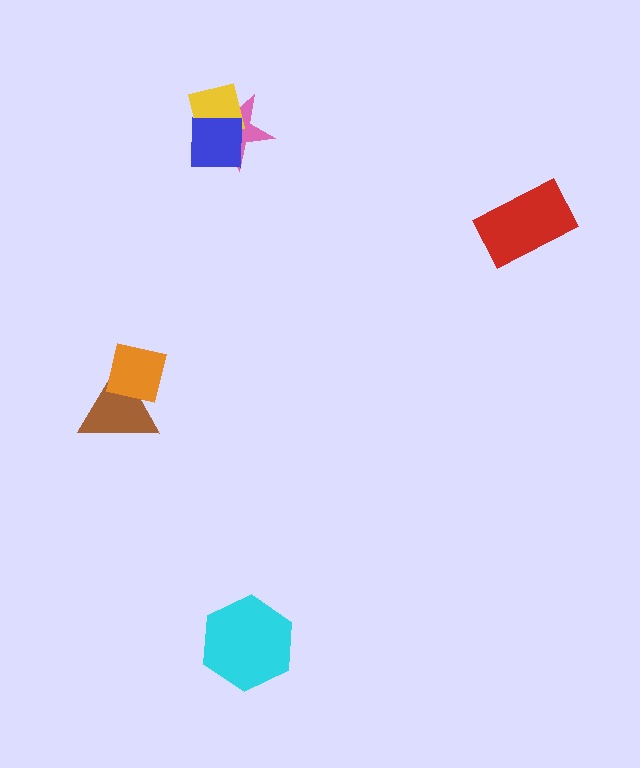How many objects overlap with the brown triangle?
1 object overlaps with the brown triangle.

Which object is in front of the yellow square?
The blue square is in front of the yellow square.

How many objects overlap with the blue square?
2 objects overlap with the blue square.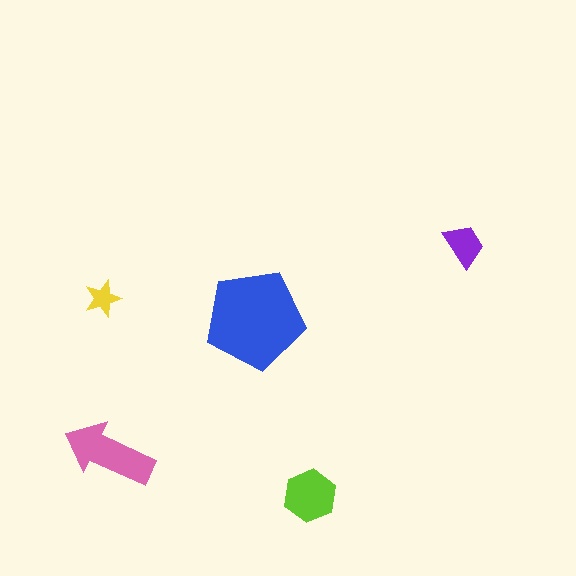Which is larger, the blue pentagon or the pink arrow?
The blue pentagon.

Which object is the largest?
The blue pentagon.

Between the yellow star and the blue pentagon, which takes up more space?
The blue pentagon.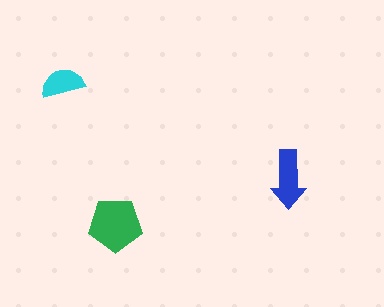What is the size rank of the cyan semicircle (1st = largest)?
3rd.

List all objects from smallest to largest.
The cyan semicircle, the blue arrow, the green pentagon.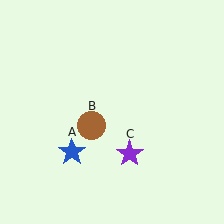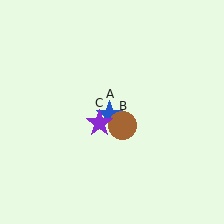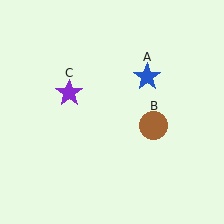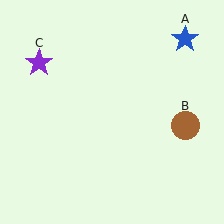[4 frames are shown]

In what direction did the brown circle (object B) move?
The brown circle (object B) moved right.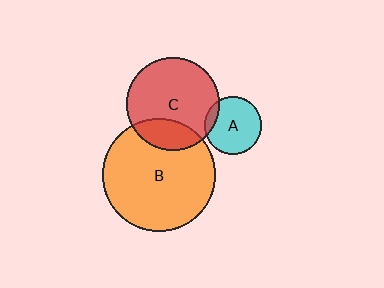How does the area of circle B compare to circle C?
Approximately 1.5 times.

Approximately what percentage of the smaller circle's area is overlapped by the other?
Approximately 20%.